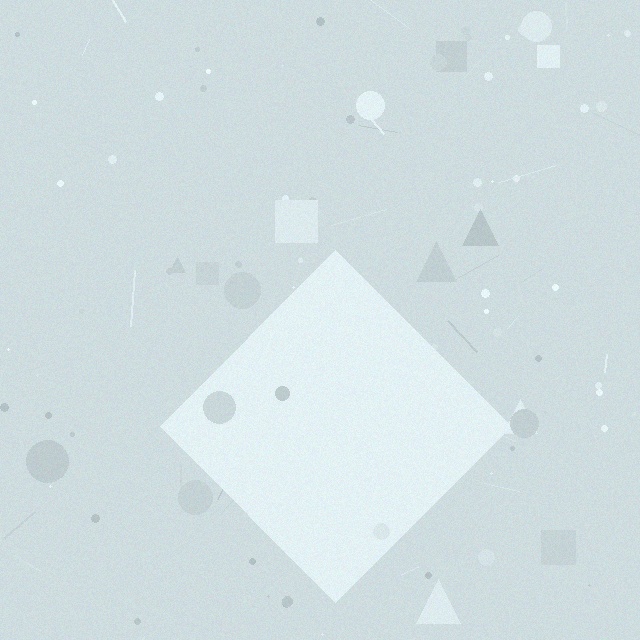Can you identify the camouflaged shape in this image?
The camouflaged shape is a diamond.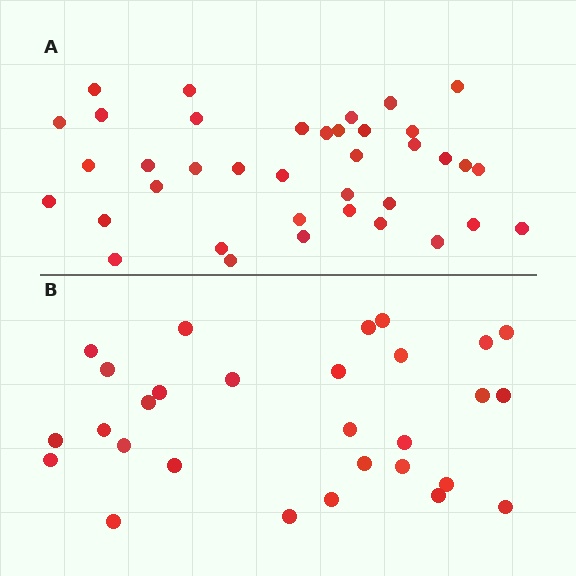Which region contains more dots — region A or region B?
Region A (the top region) has more dots.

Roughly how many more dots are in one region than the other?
Region A has roughly 8 or so more dots than region B.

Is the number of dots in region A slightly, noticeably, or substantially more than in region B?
Region A has noticeably more, but not dramatically so. The ratio is roughly 1.3 to 1.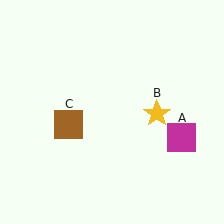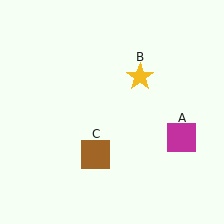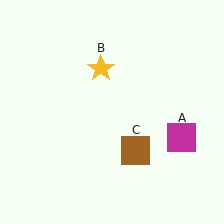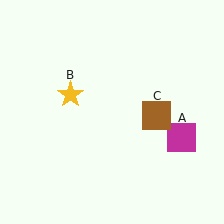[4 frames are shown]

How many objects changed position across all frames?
2 objects changed position: yellow star (object B), brown square (object C).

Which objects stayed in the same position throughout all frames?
Magenta square (object A) remained stationary.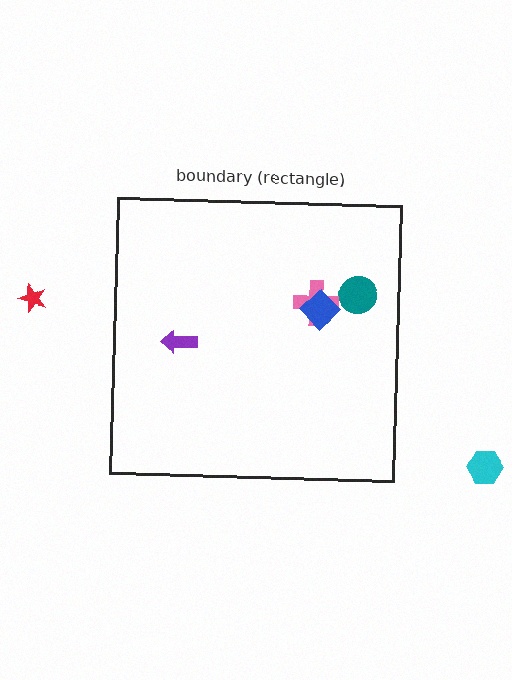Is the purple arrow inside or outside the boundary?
Inside.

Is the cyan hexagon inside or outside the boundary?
Outside.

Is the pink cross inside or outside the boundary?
Inside.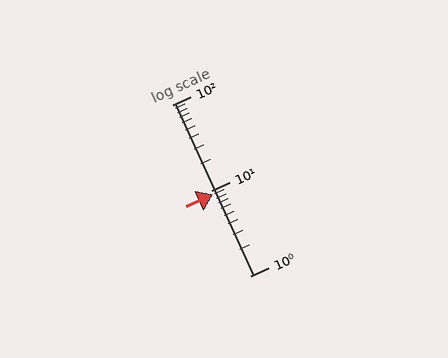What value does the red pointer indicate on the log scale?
The pointer indicates approximately 9.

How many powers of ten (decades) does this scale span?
The scale spans 2 decades, from 1 to 100.